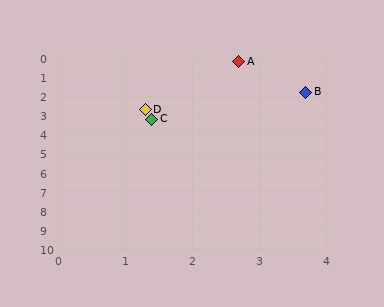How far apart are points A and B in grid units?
Points A and B are about 1.9 grid units apart.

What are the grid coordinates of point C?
Point C is at approximately (1.4, 3.2).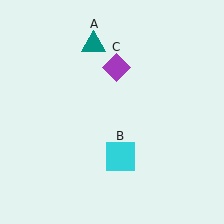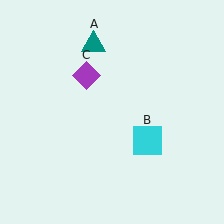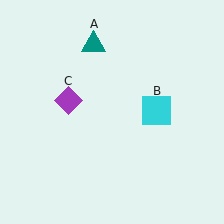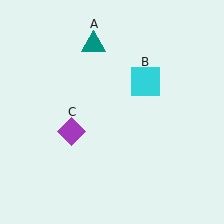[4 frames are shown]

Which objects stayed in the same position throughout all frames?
Teal triangle (object A) remained stationary.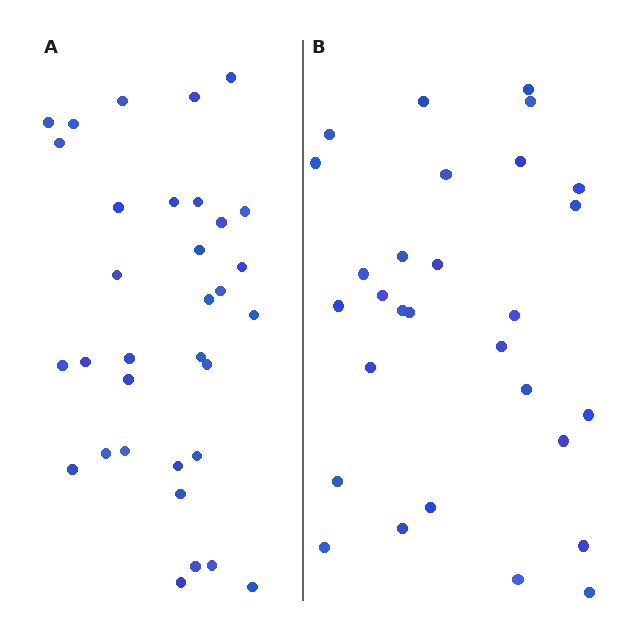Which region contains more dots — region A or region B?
Region A (the left region) has more dots.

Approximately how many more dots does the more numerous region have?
Region A has about 4 more dots than region B.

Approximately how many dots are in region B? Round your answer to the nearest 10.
About 30 dots. (The exact count is 29, which rounds to 30.)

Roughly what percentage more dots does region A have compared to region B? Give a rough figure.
About 15% more.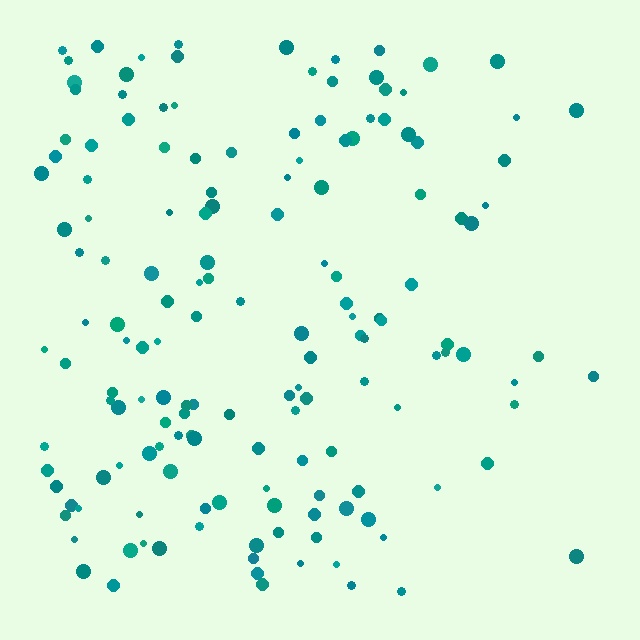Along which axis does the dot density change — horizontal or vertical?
Horizontal.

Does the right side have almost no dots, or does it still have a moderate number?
Still a moderate number, just noticeably fewer than the left.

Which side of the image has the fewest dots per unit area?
The right.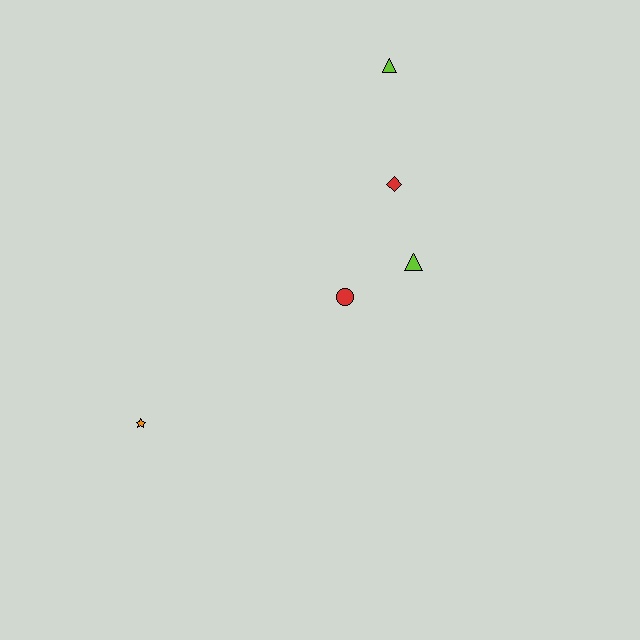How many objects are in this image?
There are 5 objects.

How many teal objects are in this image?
There are no teal objects.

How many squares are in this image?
There are no squares.